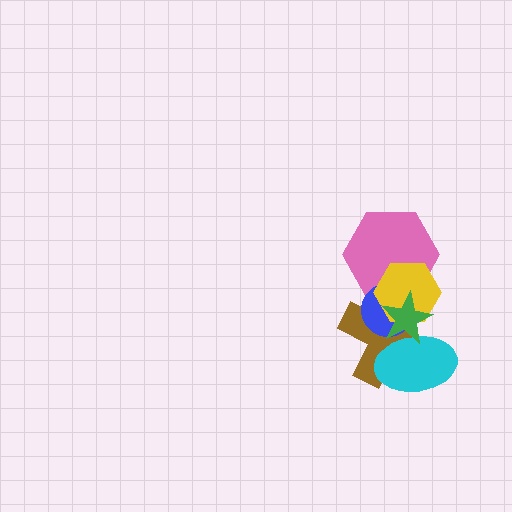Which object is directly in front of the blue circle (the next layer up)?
The cyan ellipse is directly in front of the blue circle.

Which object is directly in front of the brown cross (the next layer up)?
The pink hexagon is directly in front of the brown cross.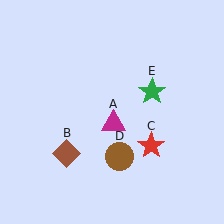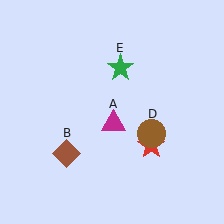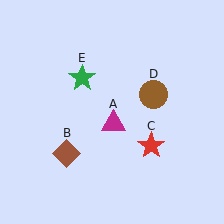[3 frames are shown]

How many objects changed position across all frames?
2 objects changed position: brown circle (object D), green star (object E).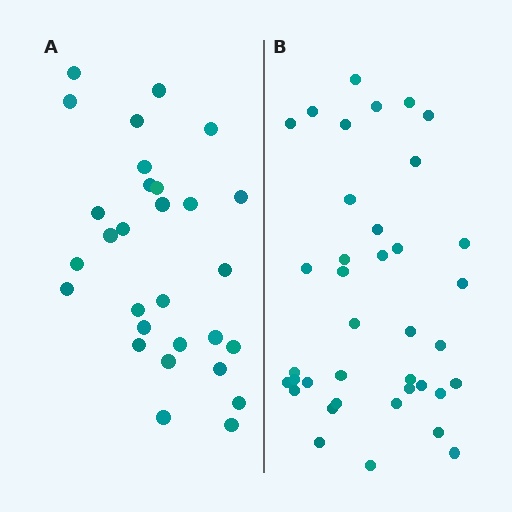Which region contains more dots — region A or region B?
Region B (the right region) has more dots.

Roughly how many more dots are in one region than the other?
Region B has roughly 8 or so more dots than region A.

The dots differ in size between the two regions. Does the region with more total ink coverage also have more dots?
No. Region A has more total ink coverage because its dots are larger, but region B actually contains more individual dots. Total area can be misleading — the number of items is what matters here.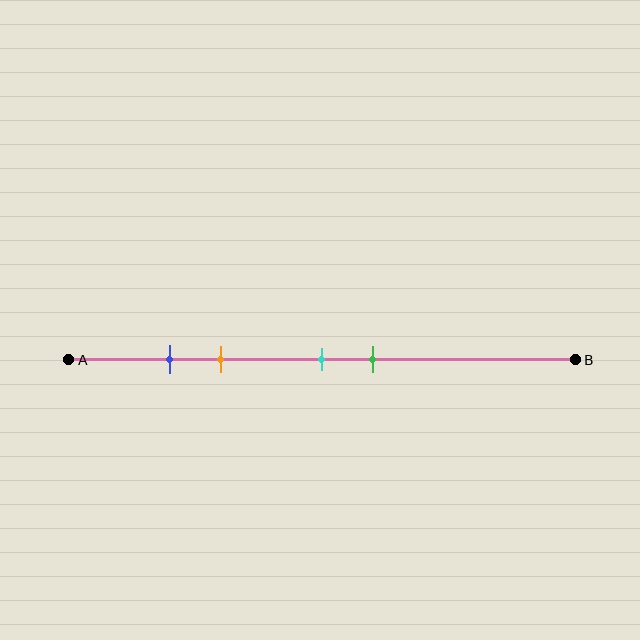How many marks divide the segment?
There are 4 marks dividing the segment.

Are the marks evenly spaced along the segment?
No, the marks are not evenly spaced.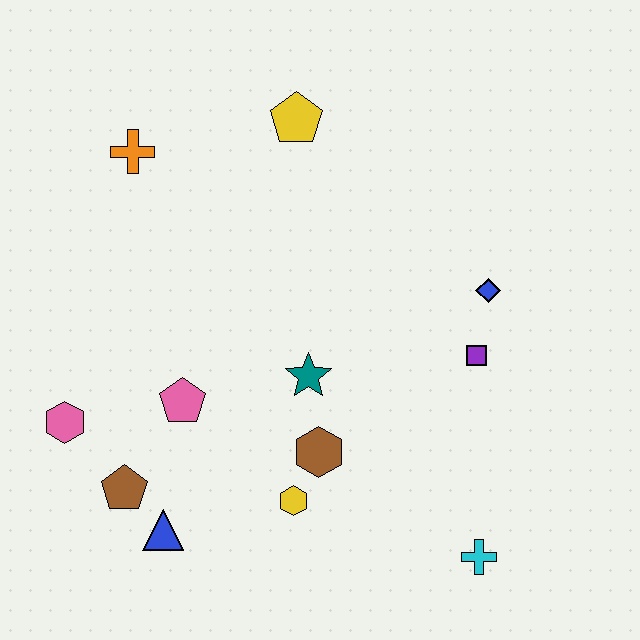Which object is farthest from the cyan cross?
The orange cross is farthest from the cyan cross.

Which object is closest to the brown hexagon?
The yellow hexagon is closest to the brown hexagon.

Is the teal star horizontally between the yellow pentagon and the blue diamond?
Yes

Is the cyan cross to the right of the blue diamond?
No